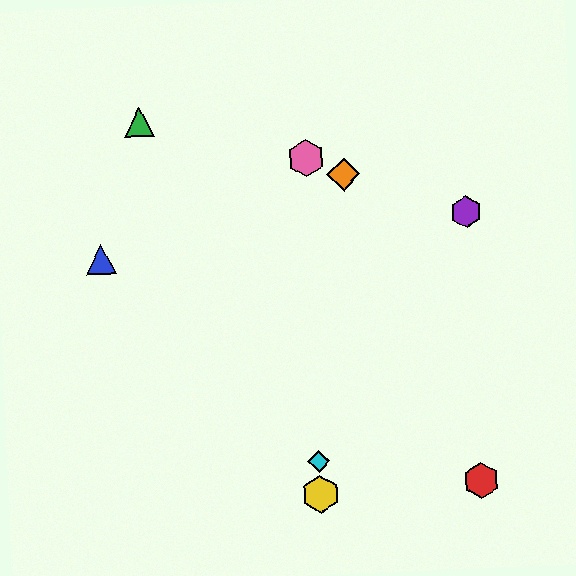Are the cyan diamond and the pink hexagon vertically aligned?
Yes, both are at x≈319.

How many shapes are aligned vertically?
3 shapes (the yellow hexagon, the cyan diamond, the pink hexagon) are aligned vertically.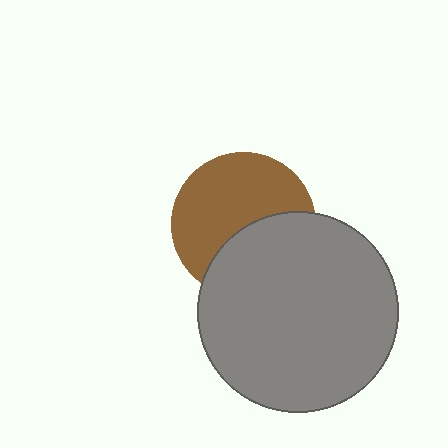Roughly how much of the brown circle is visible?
About half of it is visible (roughly 59%).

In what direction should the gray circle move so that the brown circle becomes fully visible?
The gray circle should move down. That is the shortest direction to clear the overlap and leave the brown circle fully visible.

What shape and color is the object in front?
The object in front is a gray circle.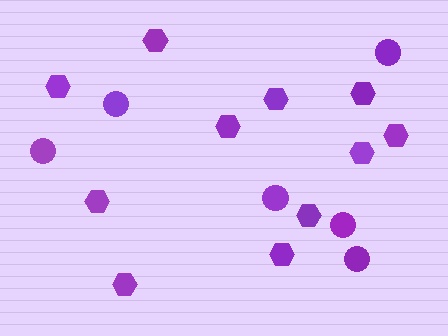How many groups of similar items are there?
There are 2 groups: one group of circles (6) and one group of hexagons (11).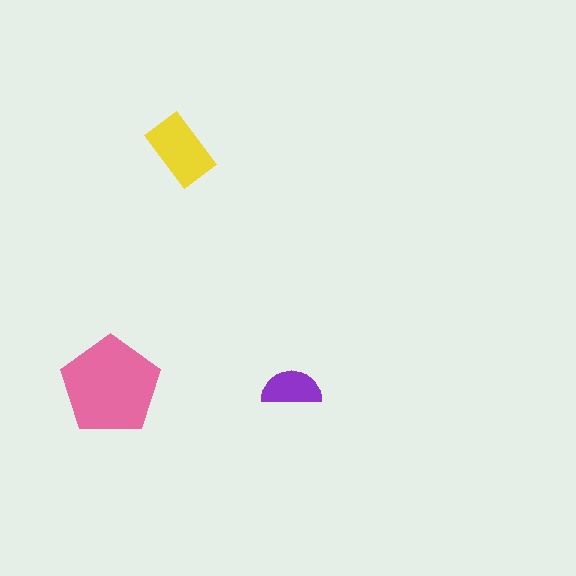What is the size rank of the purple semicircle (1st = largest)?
3rd.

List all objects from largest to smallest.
The pink pentagon, the yellow rectangle, the purple semicircle.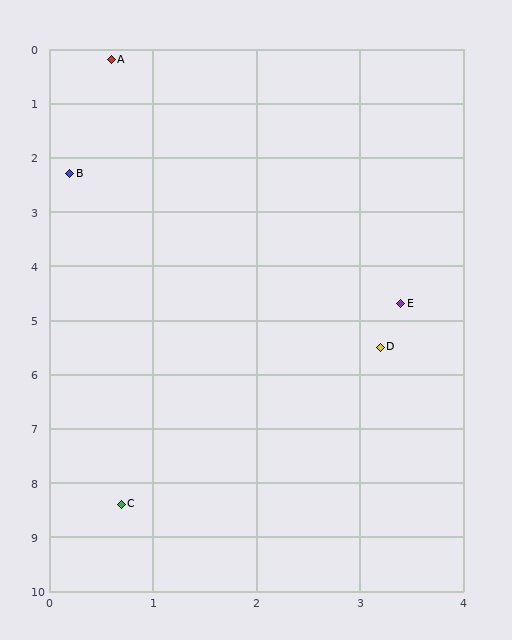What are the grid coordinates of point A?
Point A is at approximately (0.6, 0.2).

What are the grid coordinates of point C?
Point C is at approximately (0.7, 8.4).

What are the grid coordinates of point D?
Point D is at approximately (3.2, 5.5).